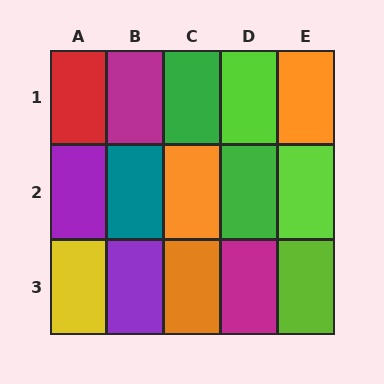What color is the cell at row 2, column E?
Lime.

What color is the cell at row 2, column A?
Purple.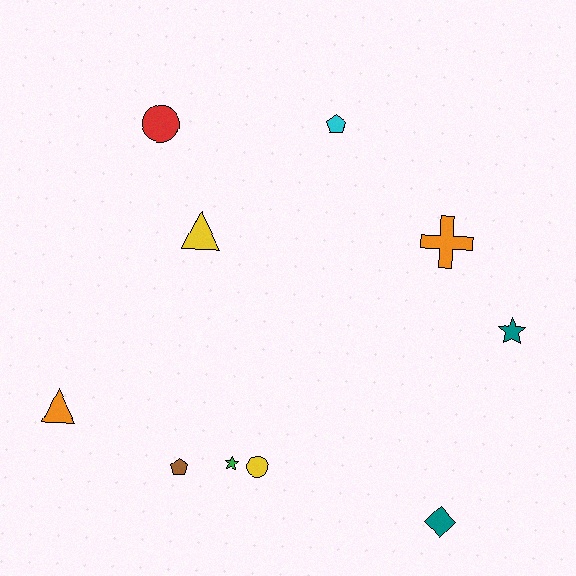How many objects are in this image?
There are 10 objects.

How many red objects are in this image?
There is 1 red object.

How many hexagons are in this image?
There are no hexagons.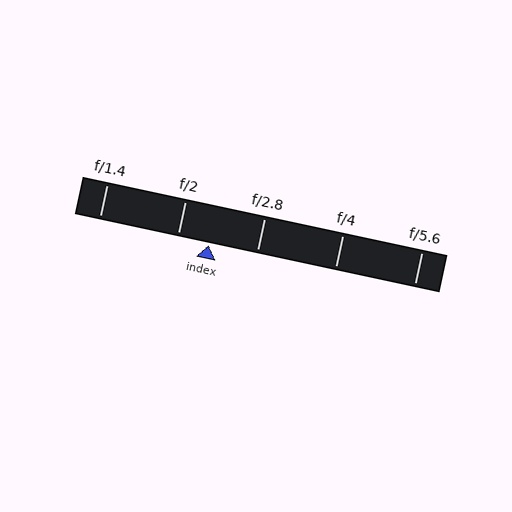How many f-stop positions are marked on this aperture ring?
There are 5 f-stop positions marked.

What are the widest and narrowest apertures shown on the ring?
The widest aperture shown is f/1.4 and the narrowest is f/5.6.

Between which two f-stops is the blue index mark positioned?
The index mark is between f/2 and f/2.8.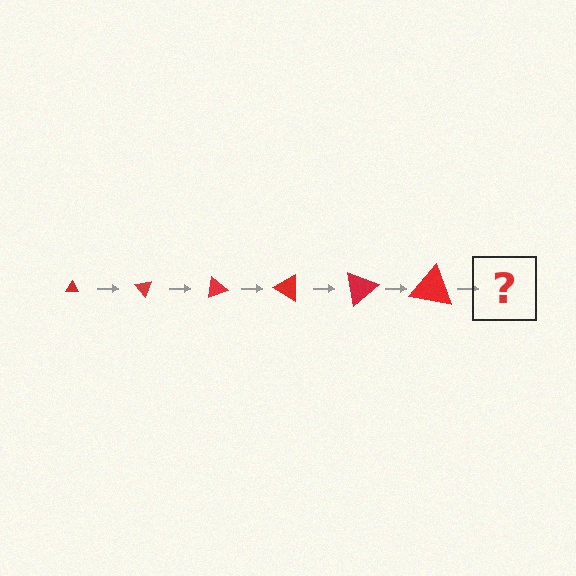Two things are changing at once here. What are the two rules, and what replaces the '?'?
The two rules are that the triangle grows larger each step and it rotates 50 degrees each step. The '?' should be a triangle, larger than the previous one and rotated 300 degrees from the start.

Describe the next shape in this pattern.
It should be a triangle, larger than the previous one and rotated 300 degrees from the start.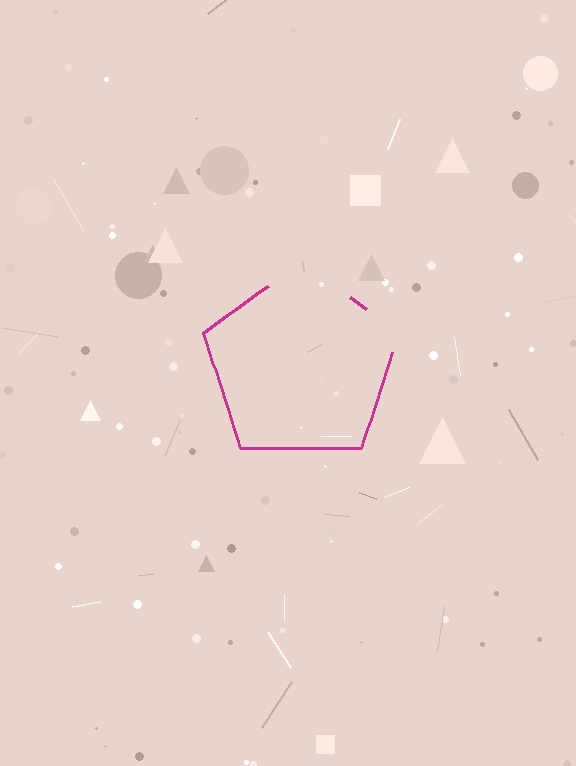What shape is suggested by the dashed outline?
The dashed outline suggests a pentagon.